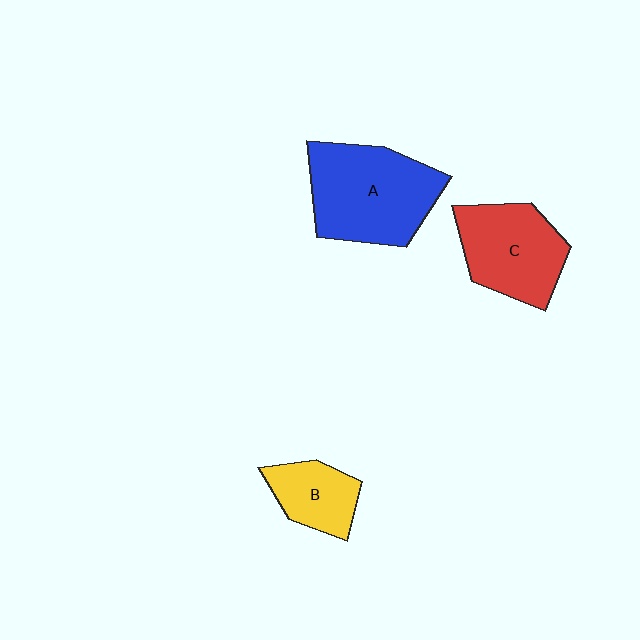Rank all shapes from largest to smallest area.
From largest to smallest: A (blue), C (red), B (yellow).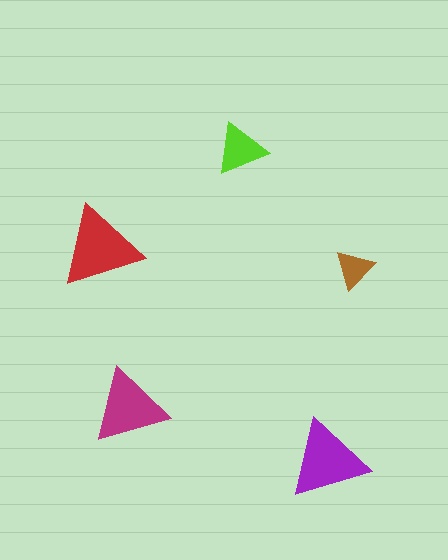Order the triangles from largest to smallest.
the red one, the purple one, the magenta one, the lime one, the brown one.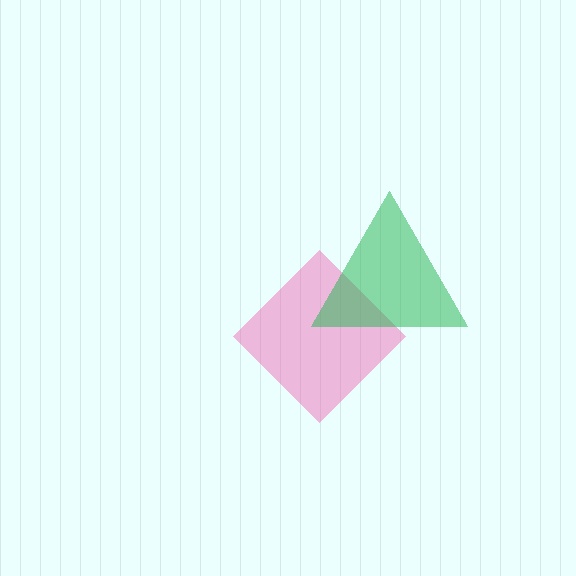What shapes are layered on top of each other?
The layered shapes are: a pink diamond, a green triangle.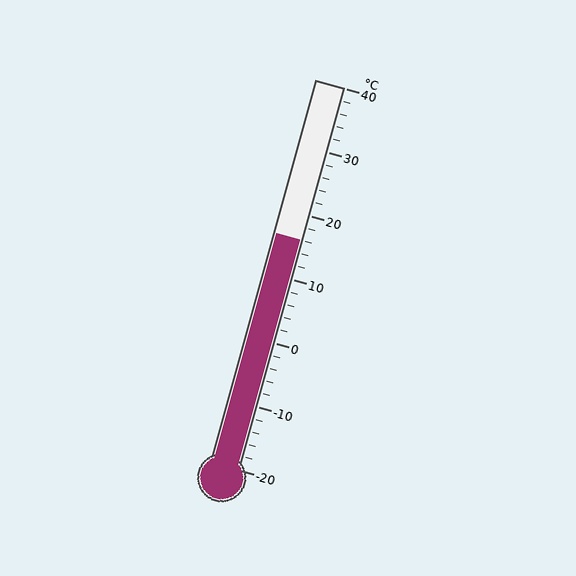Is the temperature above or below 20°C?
The temperature is below 20°C.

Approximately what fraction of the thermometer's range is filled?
The thermometer is filled to approximately 60% of its range.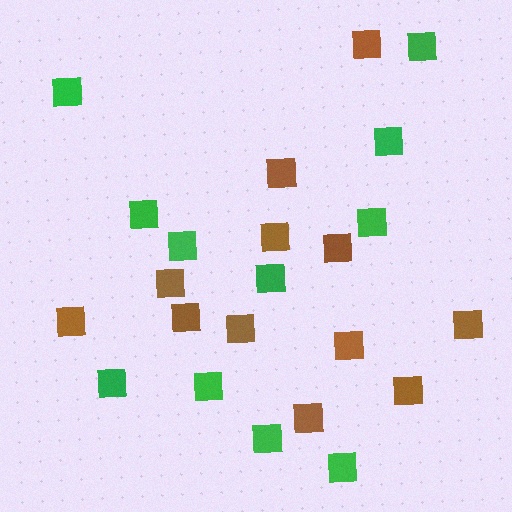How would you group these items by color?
There are 2 groups: one group of brown squares (12) and one group of green squares (11).